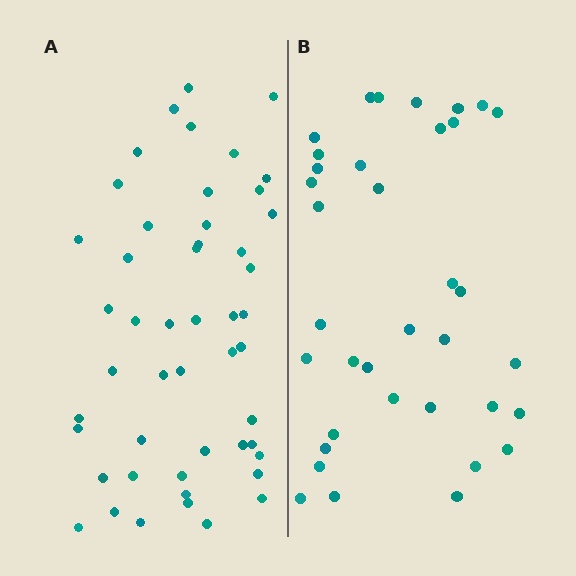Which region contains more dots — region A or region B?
Region A (the left region) has more dots.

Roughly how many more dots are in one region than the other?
Region A has approximately 15 more dots than region B.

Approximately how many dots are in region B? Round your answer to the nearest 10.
About 40 dots. (The exact count is 36, which rounds to 40.)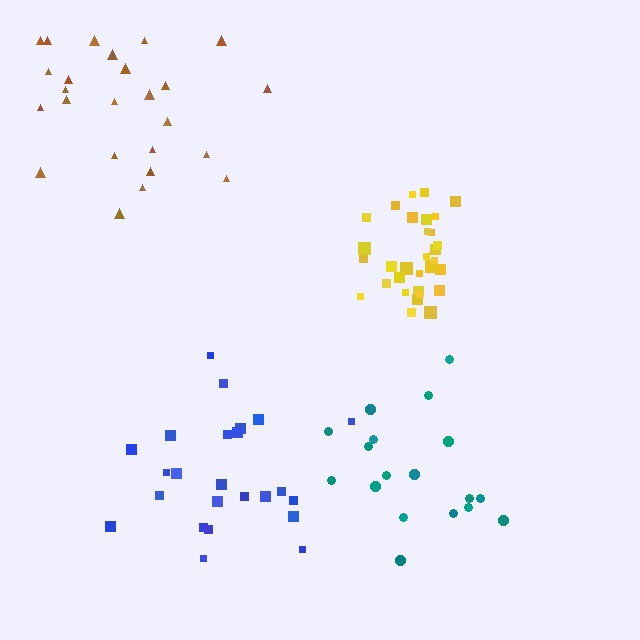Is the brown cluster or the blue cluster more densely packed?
Blue.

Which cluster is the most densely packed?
Yellow.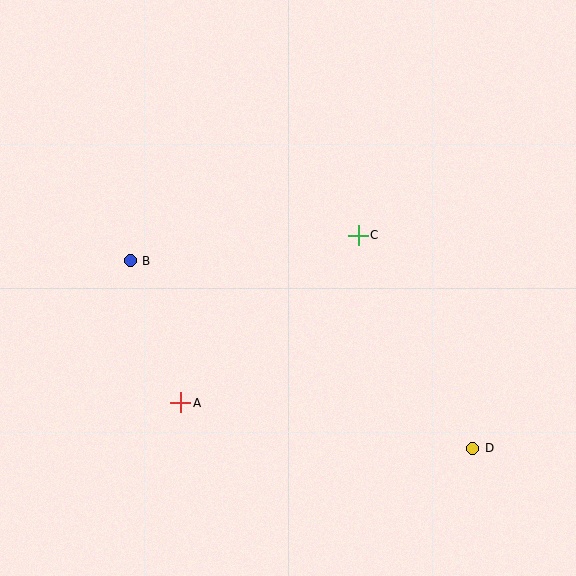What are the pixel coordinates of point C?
Point C is at (358, 235).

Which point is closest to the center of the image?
Point C at (358, 235) is closest to the center.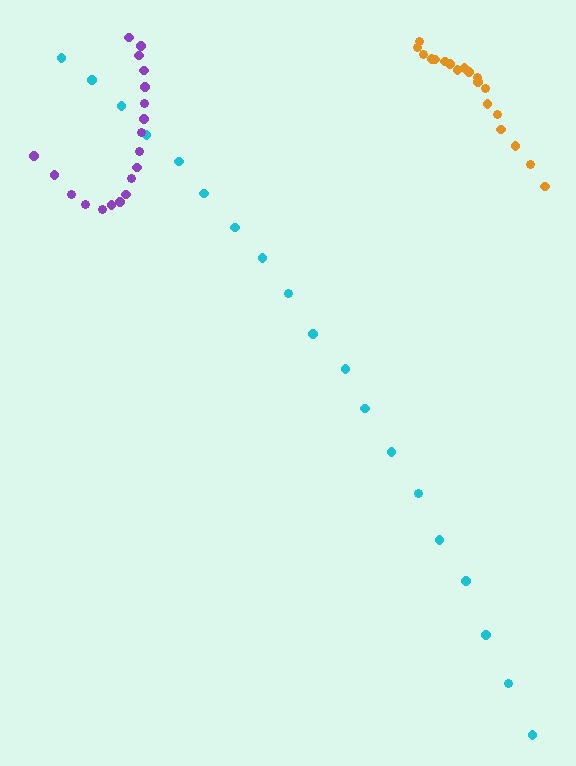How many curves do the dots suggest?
There are 3 distinct paths.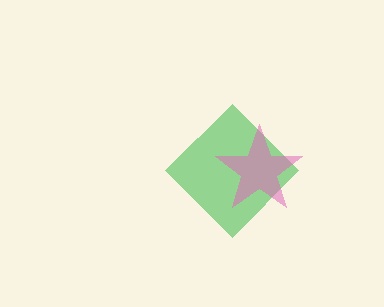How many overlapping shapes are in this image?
There are 2 overlapping shapes in the image.